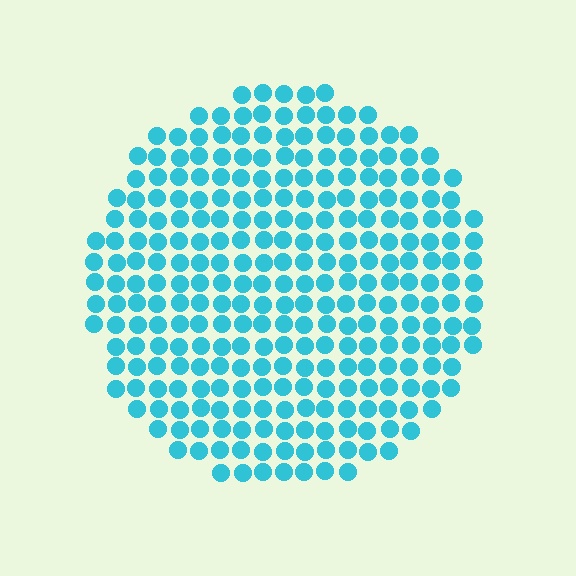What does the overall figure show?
The overall figure shows a circle.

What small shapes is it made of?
It is made of small circles.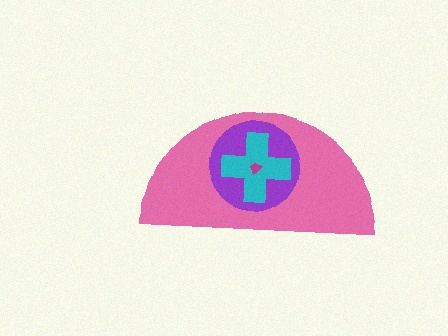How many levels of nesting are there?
4.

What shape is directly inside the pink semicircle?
The purple circle.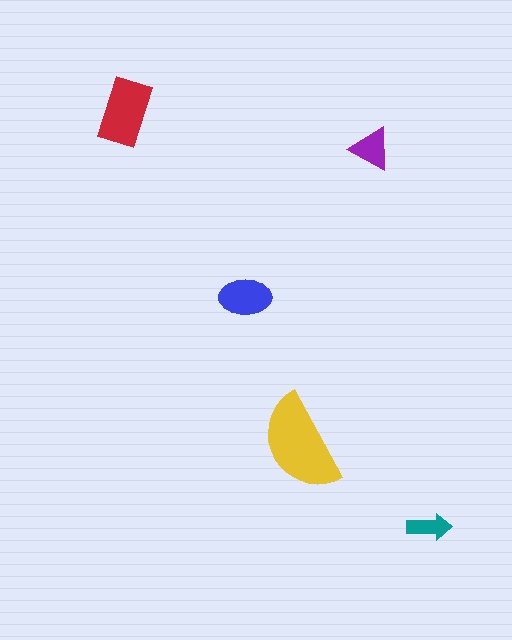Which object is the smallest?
The teal arrow.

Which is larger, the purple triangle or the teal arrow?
The purple triangle.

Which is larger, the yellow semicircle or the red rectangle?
The yellow semicircle.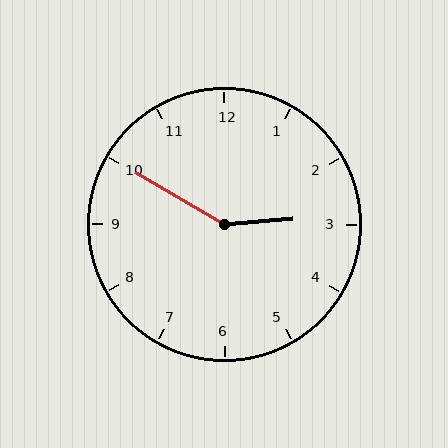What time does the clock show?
2:50.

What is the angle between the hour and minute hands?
Approximately 145 degrees.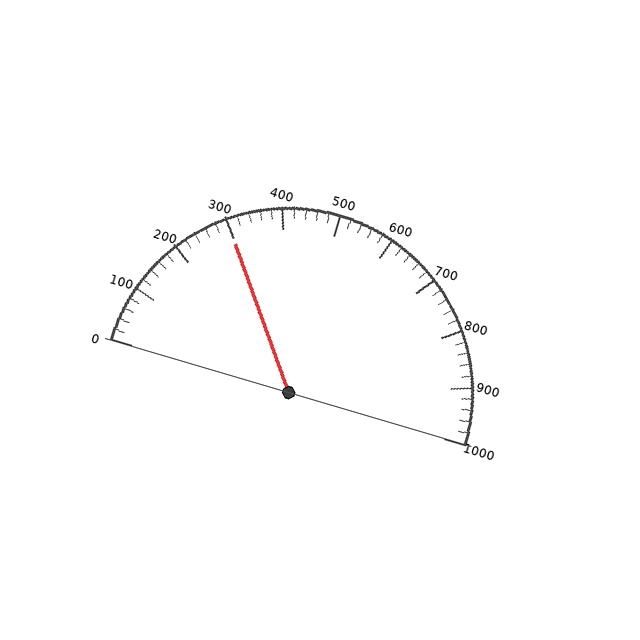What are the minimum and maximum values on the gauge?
The gauge ranges from 0 to 1000.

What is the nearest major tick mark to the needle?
The nearest major tick mark is 300.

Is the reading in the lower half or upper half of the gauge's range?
The reading is in the lower half of the range (0 to 1000).